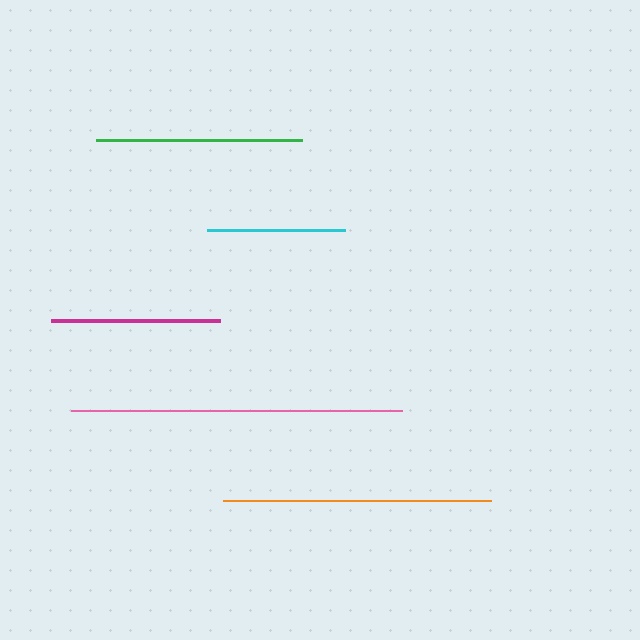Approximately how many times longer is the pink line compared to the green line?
The pink line is approximately 1.6 times the length of the green line.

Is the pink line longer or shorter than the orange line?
The pink line is longer than the orange line.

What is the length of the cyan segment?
The cyan segment is approximately 138 pixels long.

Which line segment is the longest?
The pink line is the longest at approximately 332 pixels.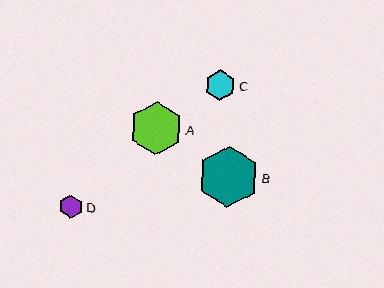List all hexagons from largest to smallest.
From largest to smallest: B, A, C, D.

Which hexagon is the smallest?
Hexagon D is the smallest with a size of approximately 23 pixels.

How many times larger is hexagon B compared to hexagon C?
Hexagon B is approximately 2.0 times the size of hexagon C.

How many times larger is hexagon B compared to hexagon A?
Hexagon B is approximately 1.1 times the size of hexagon A.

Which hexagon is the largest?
Hexagon B is the largest with a size of approximately 61 pixels.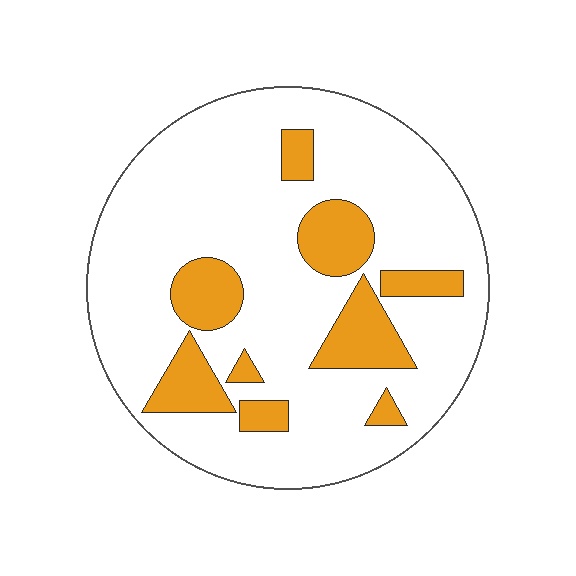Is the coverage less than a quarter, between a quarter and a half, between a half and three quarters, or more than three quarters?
Less than a quarter.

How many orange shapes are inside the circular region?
9.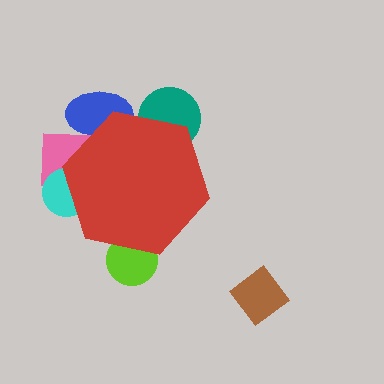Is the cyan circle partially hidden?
Yes, the cyan circle is partially hidden behind the red hexagon.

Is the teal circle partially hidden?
Yes, the teal circle is partially hidden behind the red hexagon.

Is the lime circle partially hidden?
Yes, the lime circle is partially hidden behind the red hexagon.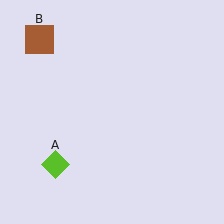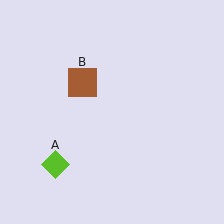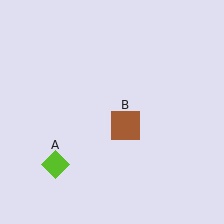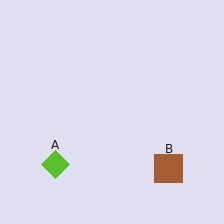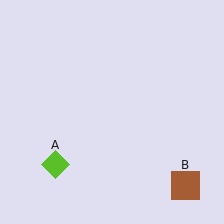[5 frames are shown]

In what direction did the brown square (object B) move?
The brown square (object B) moved down and to the right.